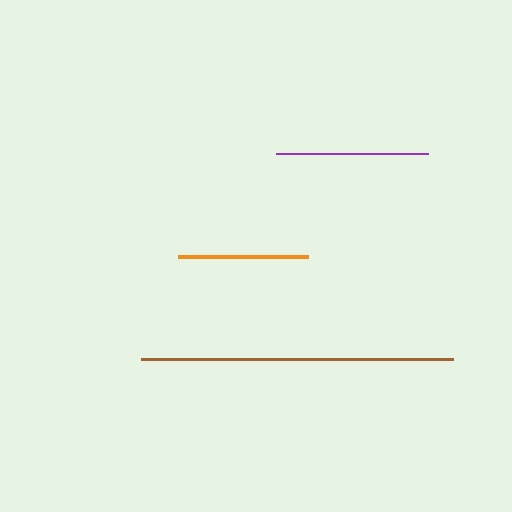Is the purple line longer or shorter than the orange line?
The purple line is longer than the orange line.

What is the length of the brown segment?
The brown segment is approximately 313 pixels long.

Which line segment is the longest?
The brown line is the longest at approximately 313 pixels.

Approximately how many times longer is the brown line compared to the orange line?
The brown line is approximately 2.4 times the length of the orange line.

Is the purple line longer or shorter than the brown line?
The brown line is longer than the purple line.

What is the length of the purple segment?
The purple segment is approximately 152 pixels long.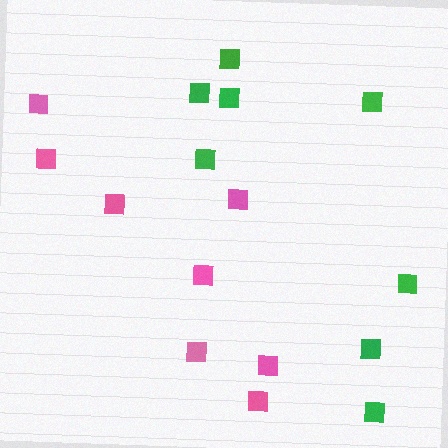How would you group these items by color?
There are 2 groups: one group of pink squares (8) and one group of green squares (8).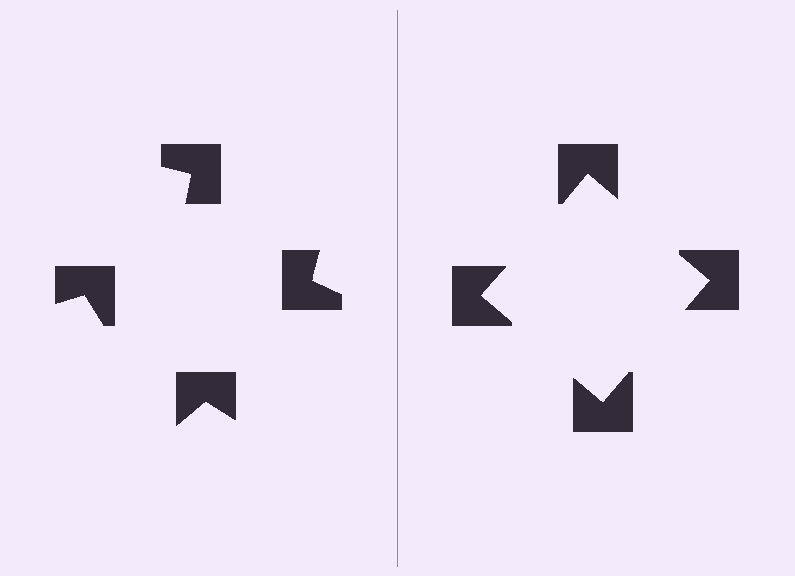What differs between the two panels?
The notched squares are positioned identically on both sides; only the wedge orientations differ. On the right they align to a square; on the left they are misaligned.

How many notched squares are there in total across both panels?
8 — 4 on each side.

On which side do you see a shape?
An illusory square appears on the right side. On the left side the wedge cuts are rotated, so no coherent shape forms.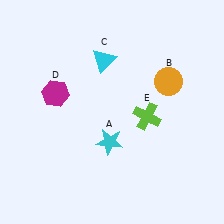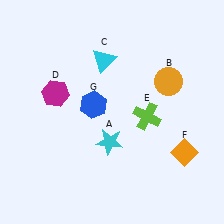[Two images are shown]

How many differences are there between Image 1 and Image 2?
There are 2 differences between the two images.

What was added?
An orange diamond (F), a blue hexagon (G) were added in Image 2.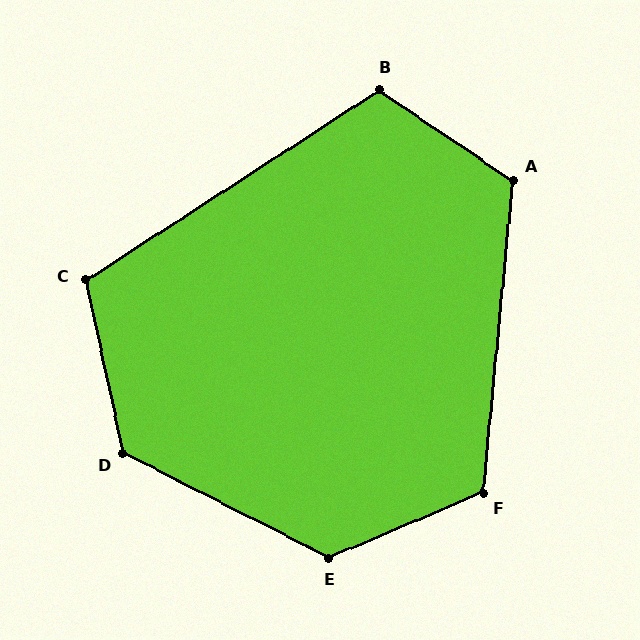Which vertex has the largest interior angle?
E, at approximately 130 degrees.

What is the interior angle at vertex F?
Approximately 118 degrees (obtuse).